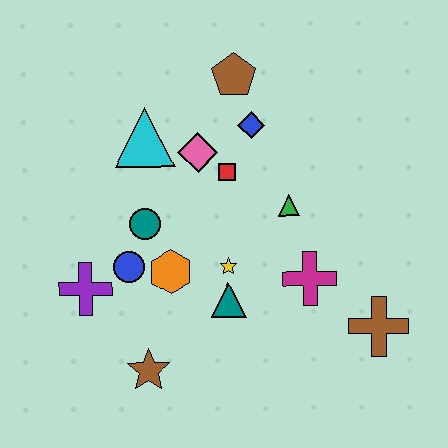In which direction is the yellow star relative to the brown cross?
The yellow star is to the left of the brown cross.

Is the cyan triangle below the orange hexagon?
No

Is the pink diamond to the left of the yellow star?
Yes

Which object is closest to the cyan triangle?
The pink diamond is closest to the cyan triangle.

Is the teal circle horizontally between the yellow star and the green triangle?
No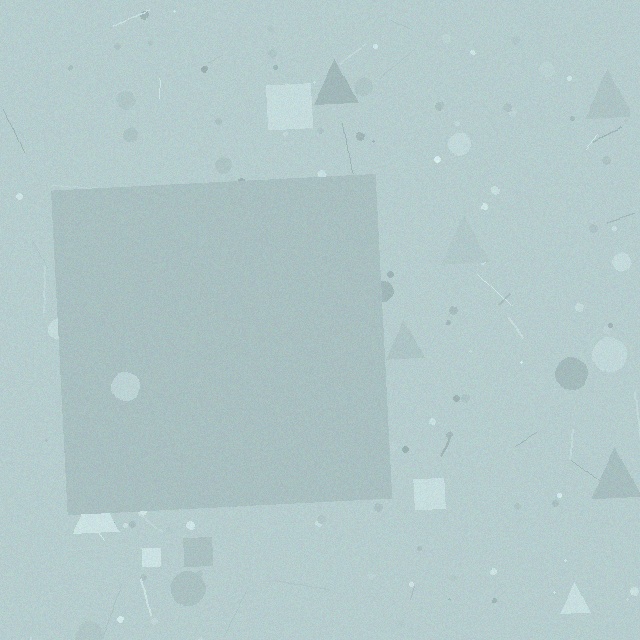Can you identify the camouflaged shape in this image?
The camouflaged shape is a square.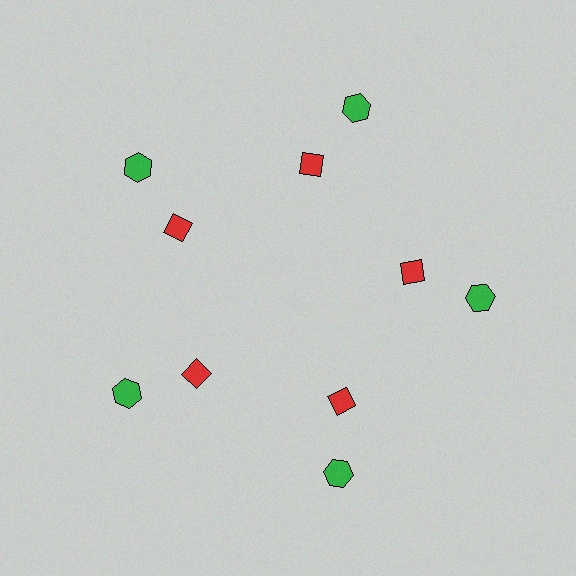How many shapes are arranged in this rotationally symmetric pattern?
There are 10 shapes, arranged in 5 groups of 2.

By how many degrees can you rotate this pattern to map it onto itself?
The pattern maps onto itself every 72 degrees of rotation.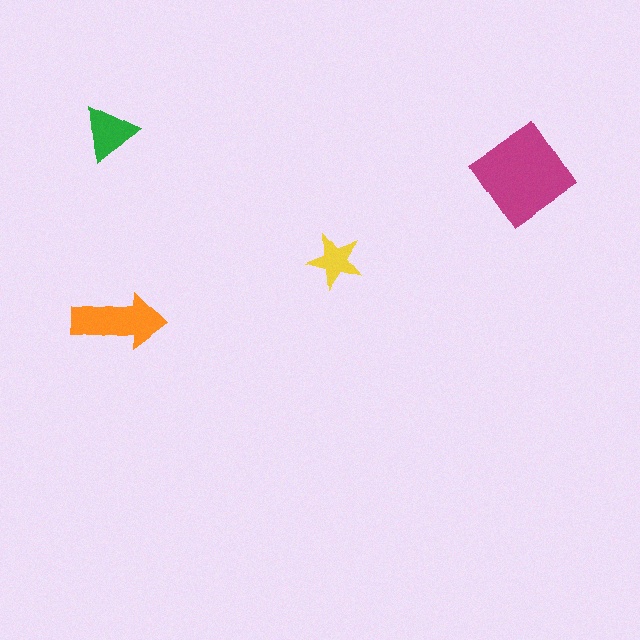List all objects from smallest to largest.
The yellow star, the green triangle, the orange arrow, the magenta diamond.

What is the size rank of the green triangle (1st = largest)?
3rd.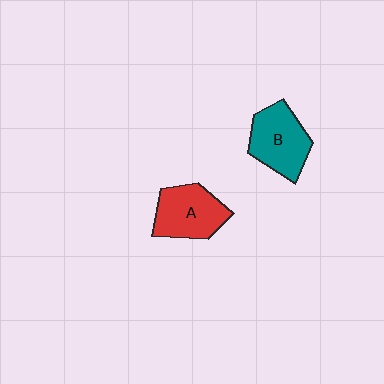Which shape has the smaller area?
Shape A (red).